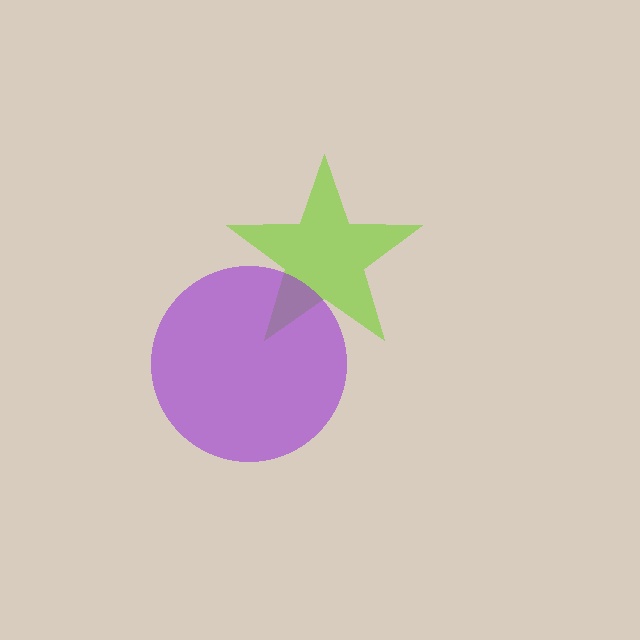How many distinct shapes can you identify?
There are 2 distinct shapes: a lime star, a purple circle.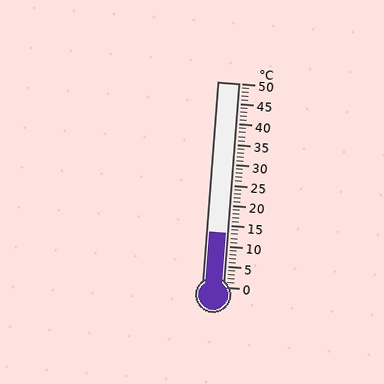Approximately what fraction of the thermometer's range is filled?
The thermometer is filled to approximately 25% of its range.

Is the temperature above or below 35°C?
The temperature is below 35°C.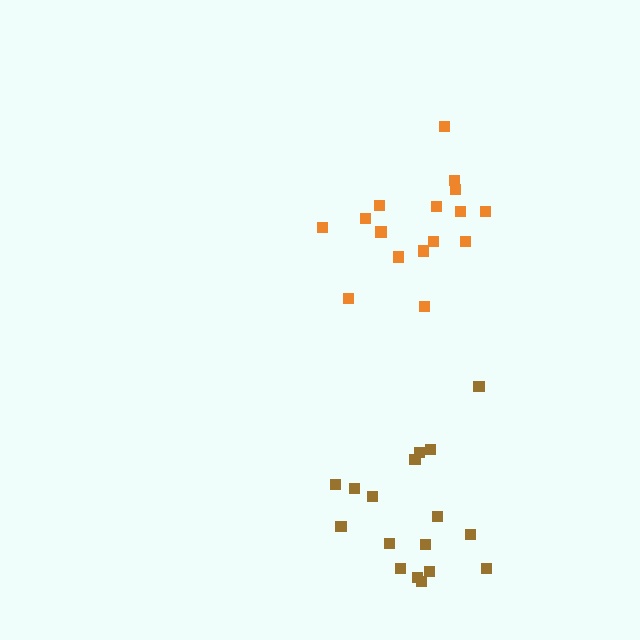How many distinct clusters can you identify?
There are 2 distinct clusters.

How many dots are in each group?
Group 1: 17 dots, Group 2: 16 dots (33 total).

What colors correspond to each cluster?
The clusters are colored: brown, orange.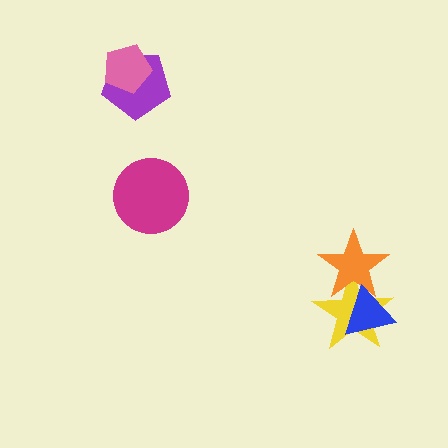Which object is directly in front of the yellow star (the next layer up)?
The orange star is directly in front of the yellow star.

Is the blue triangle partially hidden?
No, no other shape covers it.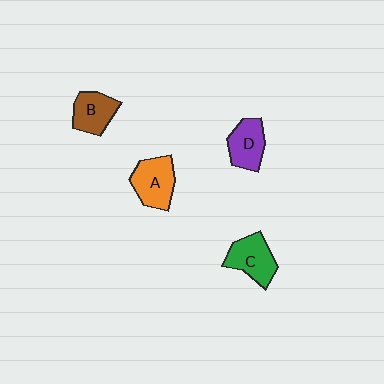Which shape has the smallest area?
Shape B (brown).